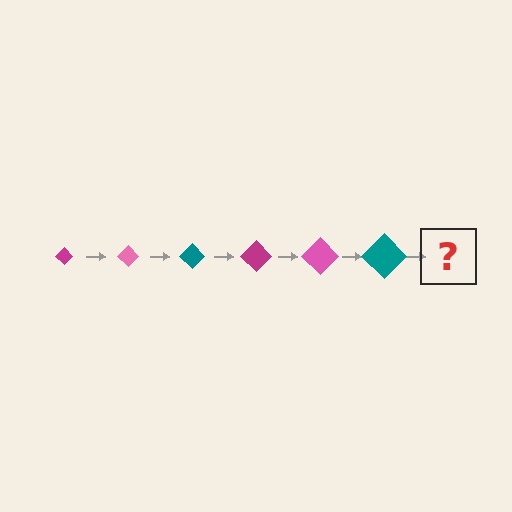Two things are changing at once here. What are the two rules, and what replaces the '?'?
The two rules are that the diamond grows larger each step and the color cycles through magenta, pink, and teal. The '?' should be a magenta diamond, larger than the previous one.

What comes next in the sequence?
The next element should be a magenta diamond, larger than the previous one.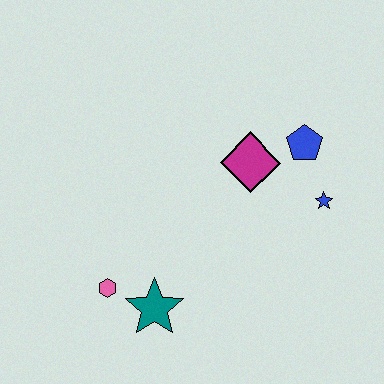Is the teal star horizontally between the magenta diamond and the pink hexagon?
Yes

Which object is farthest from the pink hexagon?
The blue pentagon is farthest from the pink hexagon.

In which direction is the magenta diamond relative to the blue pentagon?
The magenta diamond is to the left of the blue pentagon.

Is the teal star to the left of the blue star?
Yes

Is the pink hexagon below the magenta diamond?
Yes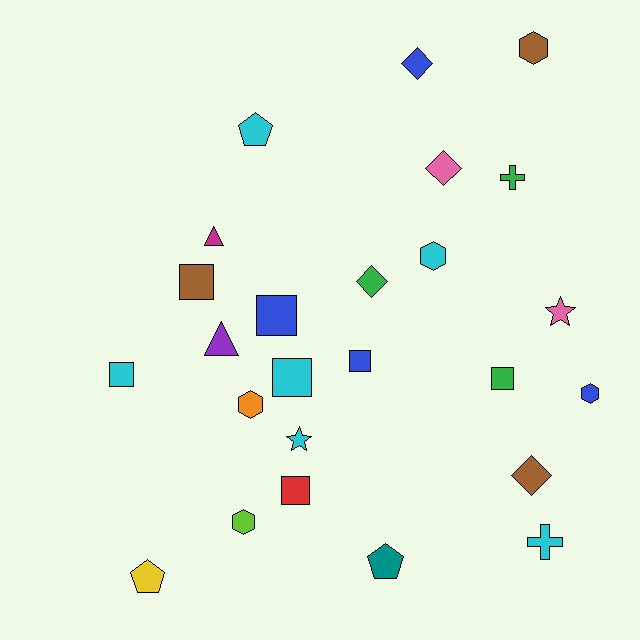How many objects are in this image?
There are 25 objects.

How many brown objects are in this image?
There are 3 brown objects.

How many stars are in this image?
There are 2 stars.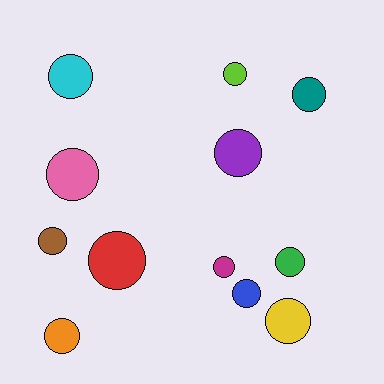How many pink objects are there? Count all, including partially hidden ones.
There is 1 pink object.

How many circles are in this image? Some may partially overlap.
There are 12 circles.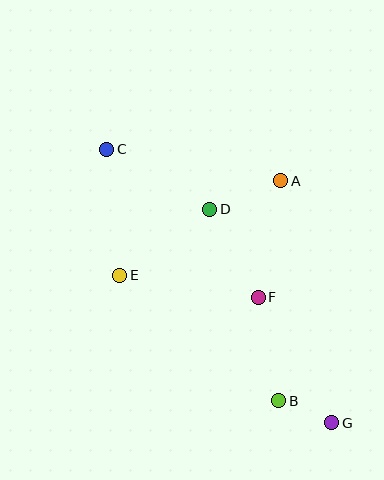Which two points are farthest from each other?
Points C and G are farthest from each other.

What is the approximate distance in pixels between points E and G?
The distance between E and G is approximately 258 pixels.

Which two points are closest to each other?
Points B and G are closest to each other.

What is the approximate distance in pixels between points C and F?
The distance between C and F is approximately 212 pixels.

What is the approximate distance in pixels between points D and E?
The distance between D and E is approximately 112 pixels.